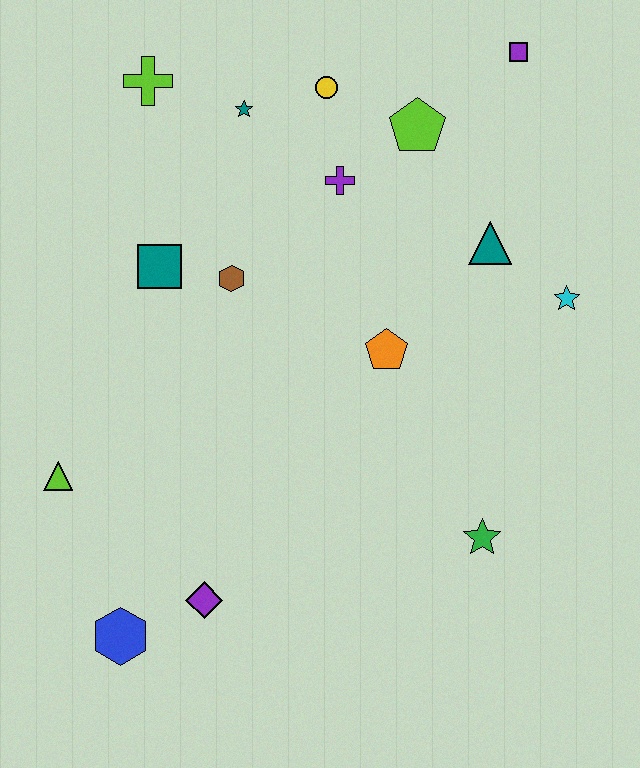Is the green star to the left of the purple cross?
No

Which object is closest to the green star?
The orange pentagon is closest to the green star.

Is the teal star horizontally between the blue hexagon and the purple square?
Yes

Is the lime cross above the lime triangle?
Yes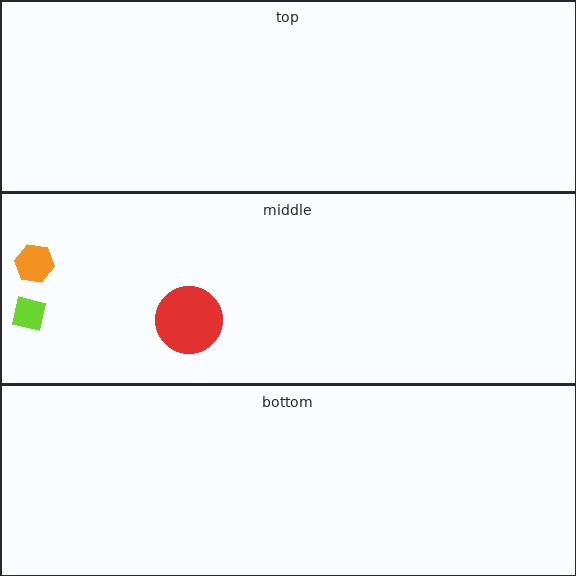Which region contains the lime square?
The middle region.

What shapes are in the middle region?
The orange hexagon, the red circle, the lime square.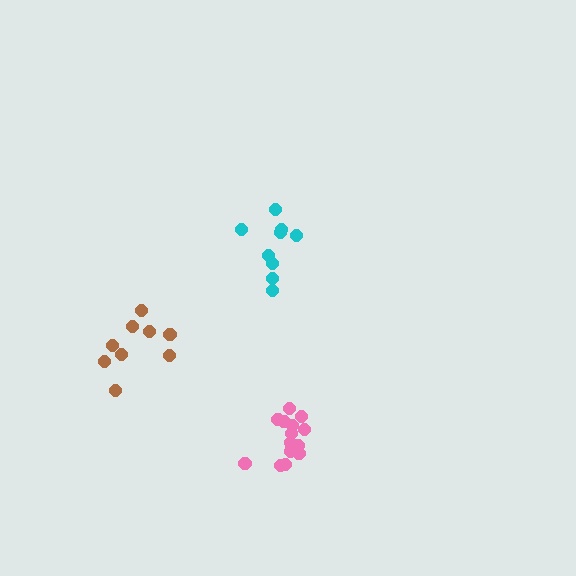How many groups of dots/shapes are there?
There are 3 groups.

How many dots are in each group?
Group 1: 9 dots, Group 2: 15 dots, Group 3: 9 dots (33 total).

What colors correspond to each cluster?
The clusters are colored: cyan, pink, brown.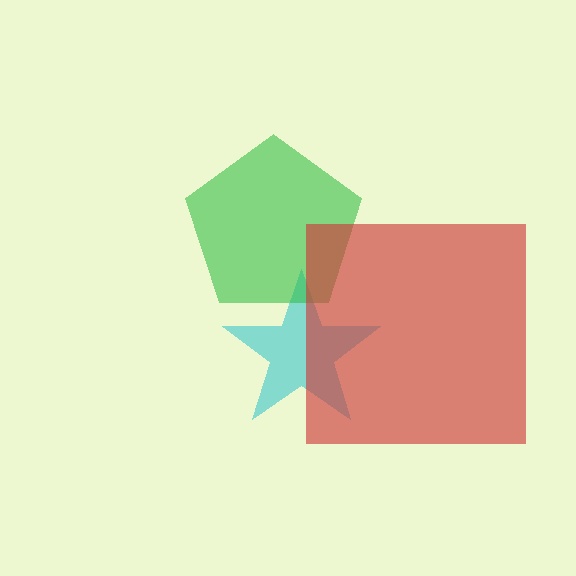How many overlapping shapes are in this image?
There are 3 overlapping shapes in the image.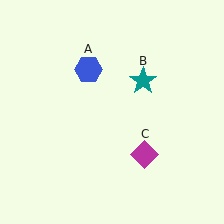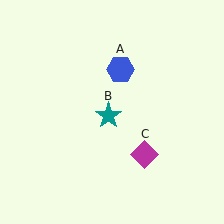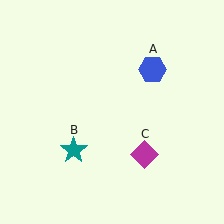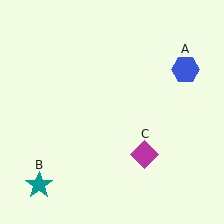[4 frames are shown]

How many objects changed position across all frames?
2 objects changed position: blue hexagon (object A), teal star (object B).